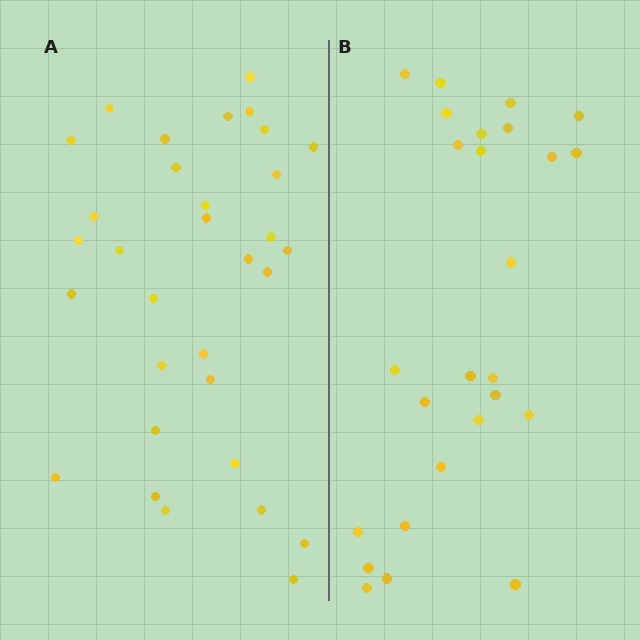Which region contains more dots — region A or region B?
Region A (the left region) has more dots.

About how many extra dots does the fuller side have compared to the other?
Region A has about 6 more dots than region B.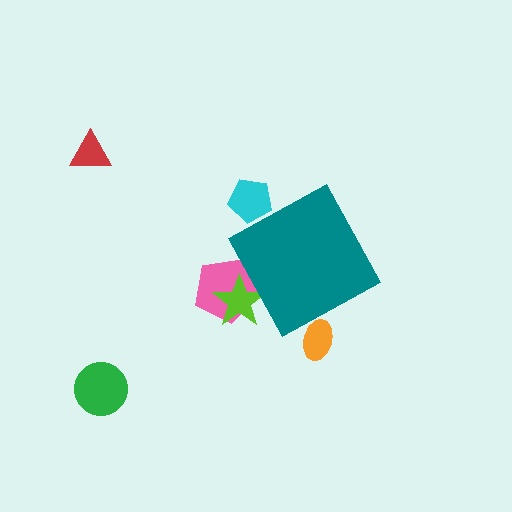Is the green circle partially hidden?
No, the green circle is fully visible.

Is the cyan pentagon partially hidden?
Yes, the cyan pentagon is partially hidden behind the teal diamond.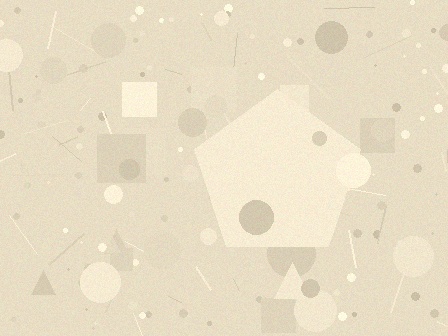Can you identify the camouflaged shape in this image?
The camouflaged shape is a pentagon.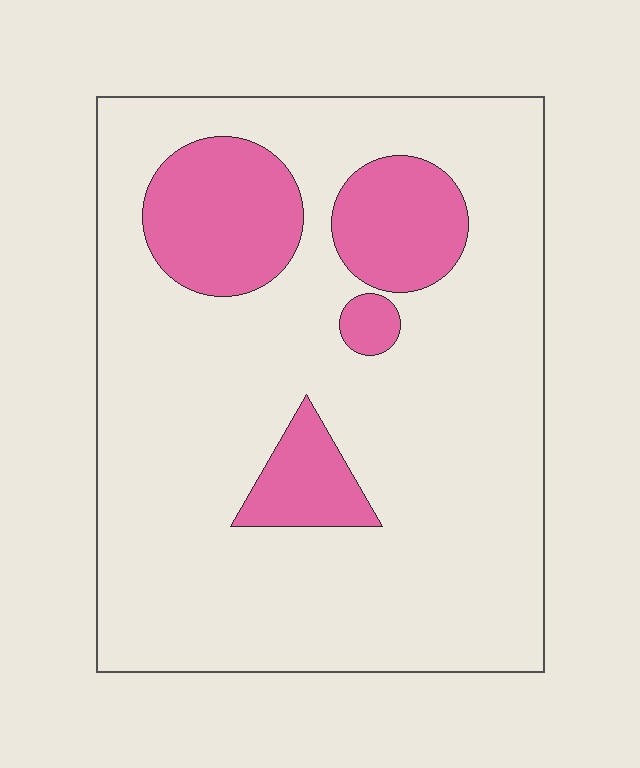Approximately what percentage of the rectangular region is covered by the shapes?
Approximately 20%.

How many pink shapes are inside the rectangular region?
4.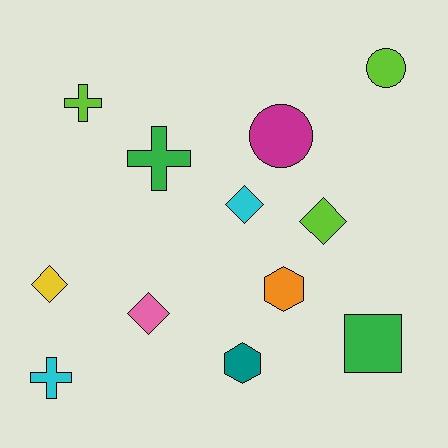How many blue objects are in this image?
There are no blue objects.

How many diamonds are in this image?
There are 4 diamonds.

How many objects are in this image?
There are 12 objects.